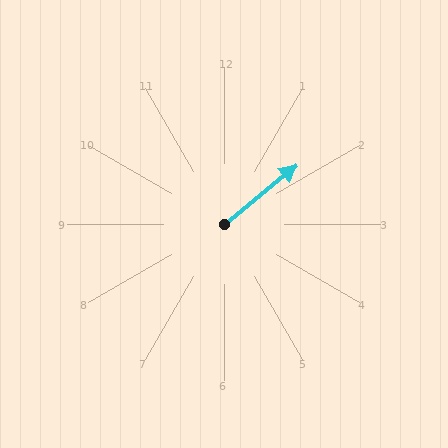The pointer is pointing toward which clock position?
Roughly 2 o'clock.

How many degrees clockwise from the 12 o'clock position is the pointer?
Approximately 51 degrees.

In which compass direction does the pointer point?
Northeast.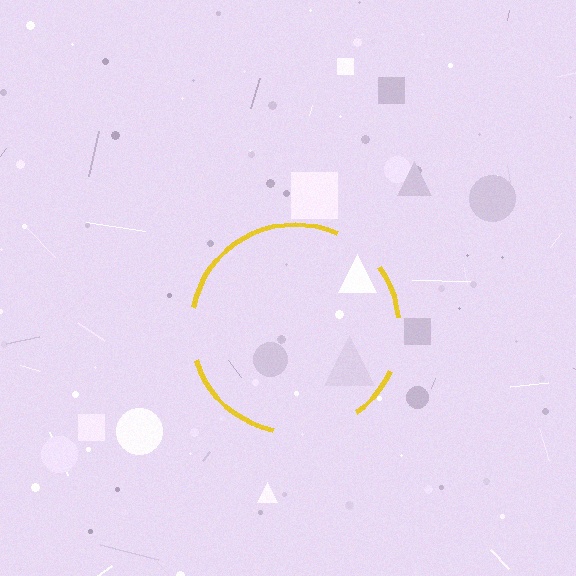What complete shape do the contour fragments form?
The contour fragments form a circle.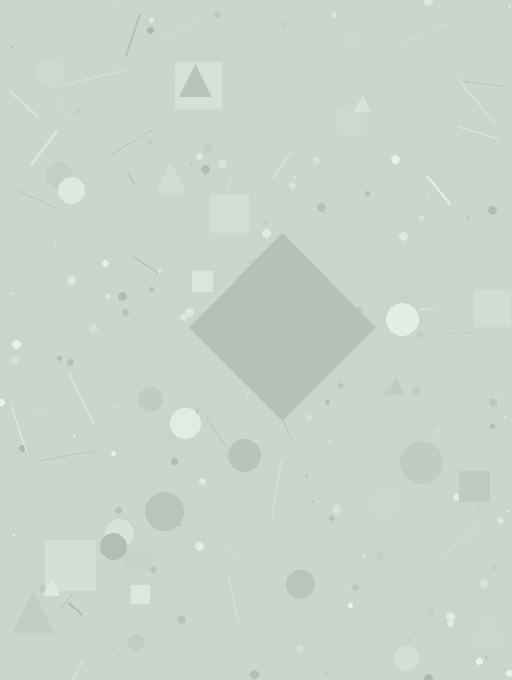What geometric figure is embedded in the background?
A diamond is embedded in the background.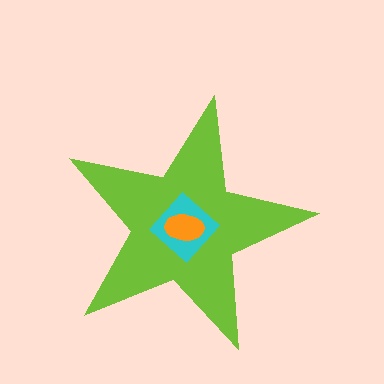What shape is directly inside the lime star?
The cyan diamond.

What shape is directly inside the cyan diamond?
The orange ellipse.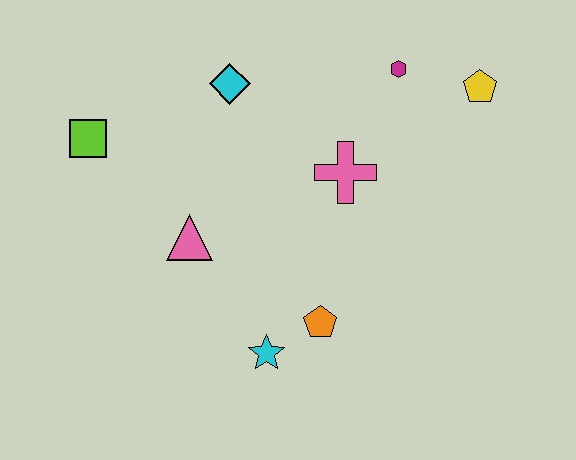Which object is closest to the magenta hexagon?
The yellow pentagon is closest to the magenta hexagon.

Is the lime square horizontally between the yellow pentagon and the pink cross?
No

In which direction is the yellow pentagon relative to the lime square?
The yellow pentagon is to the right of the lime square.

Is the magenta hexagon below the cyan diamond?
No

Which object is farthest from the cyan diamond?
The cyan star is farthest from the cyan diamond.